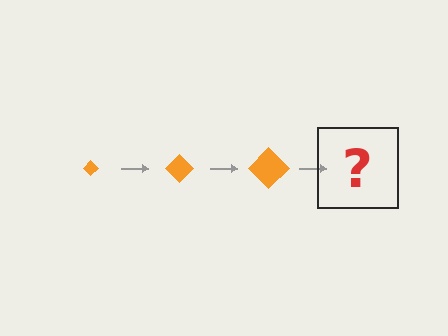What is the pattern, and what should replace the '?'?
The pattern is that the diamond gets progressively larger each step. The '?' should be an orange diamond, larger than the previous one.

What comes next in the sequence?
The next element should be an orange diamond, larger than the previous one.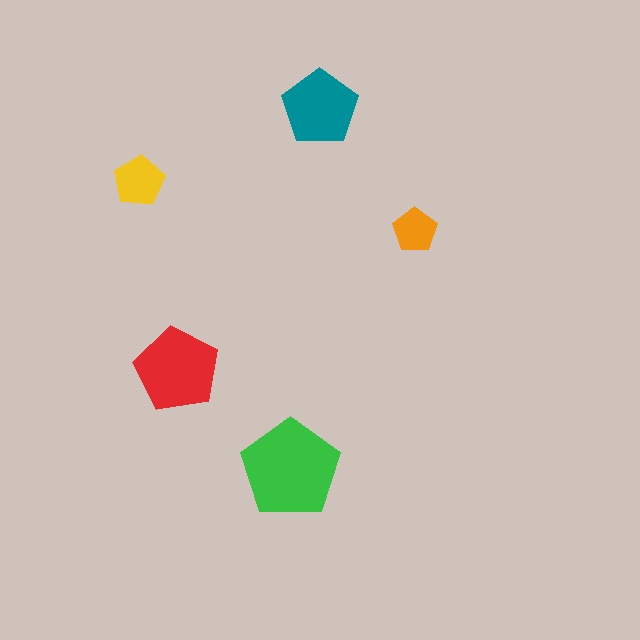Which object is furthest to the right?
The orange pentagon is rightmost.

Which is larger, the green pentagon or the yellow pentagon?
The green one.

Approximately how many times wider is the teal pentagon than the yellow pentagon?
About 1.5 times wider.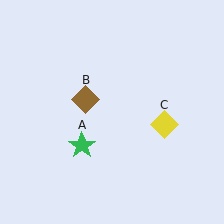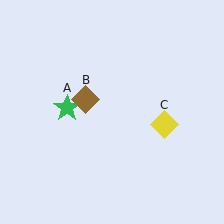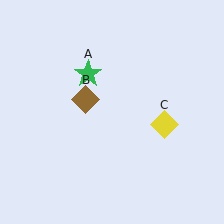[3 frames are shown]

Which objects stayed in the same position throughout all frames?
Brown diamond (object B) and yellow diamond (object C) remained stationary.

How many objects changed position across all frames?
1 object changed position: green star (object A).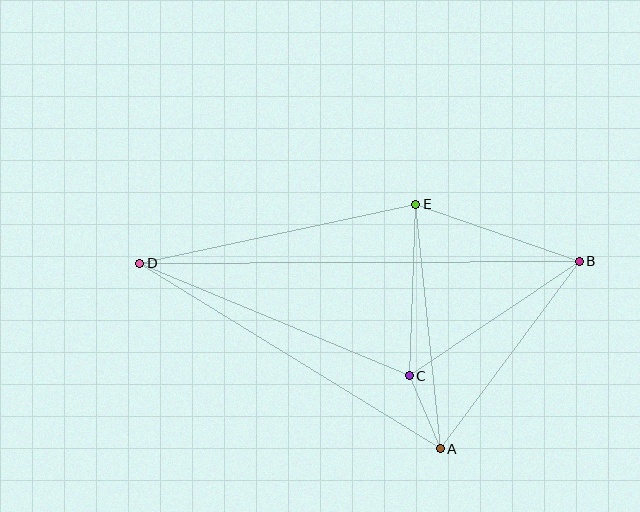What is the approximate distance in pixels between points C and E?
The distance between C and E is approximately 171 pixels.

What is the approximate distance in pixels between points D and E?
The distance between D and E is approximately 282 pixels.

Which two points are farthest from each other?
Points B and D are farthest from each other.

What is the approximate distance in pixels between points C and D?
The distance between C and D is approximately 292 pixels.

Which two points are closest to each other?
Points A and C are closest to each other.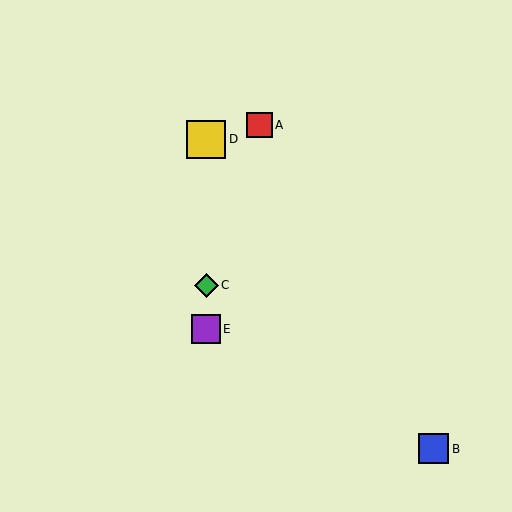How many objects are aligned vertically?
3 objects (C, D, E) are aligned vertically.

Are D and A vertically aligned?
No, D is at x≈206 and A is at x≈260.